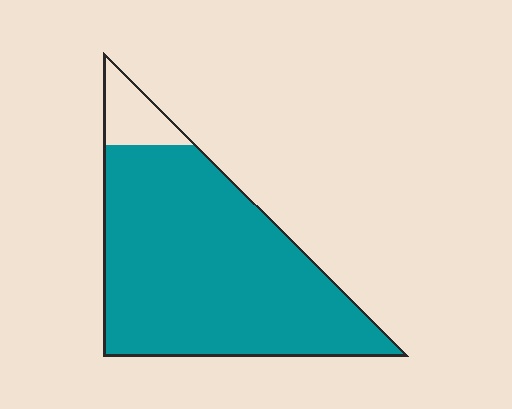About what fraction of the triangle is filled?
About nine tenths (9/10).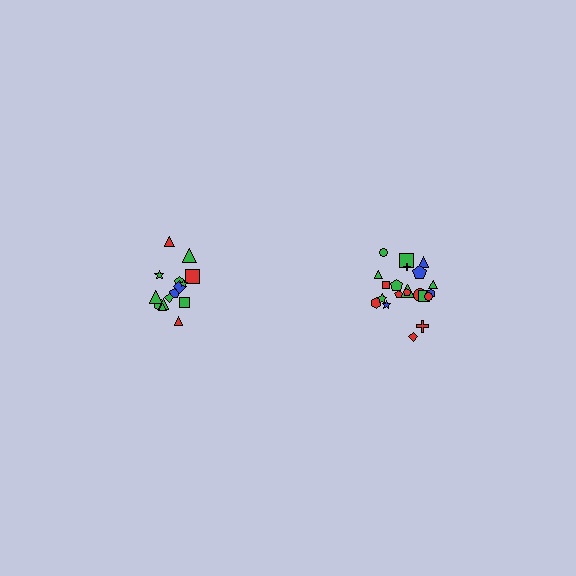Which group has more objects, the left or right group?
The right group.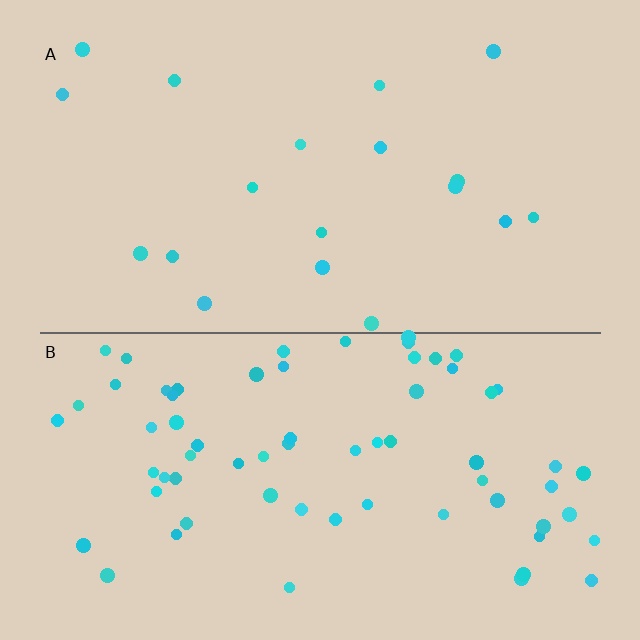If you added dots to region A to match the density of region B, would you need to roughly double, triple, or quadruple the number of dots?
Approximately quadruple.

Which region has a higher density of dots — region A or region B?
B (the bottom).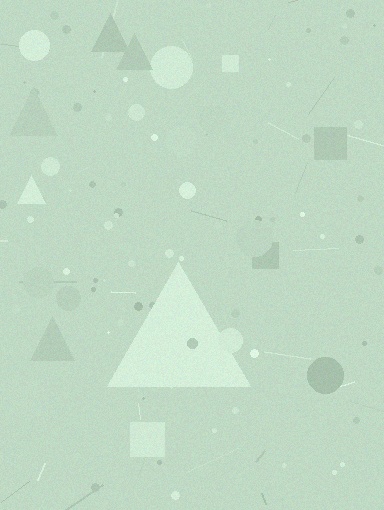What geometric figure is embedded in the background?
A triangle is embedded in the background.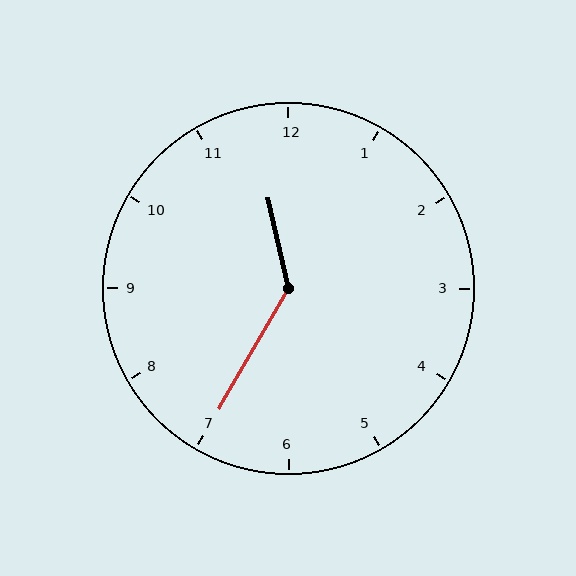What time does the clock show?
11:35.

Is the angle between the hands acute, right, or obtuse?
It is obtuse.